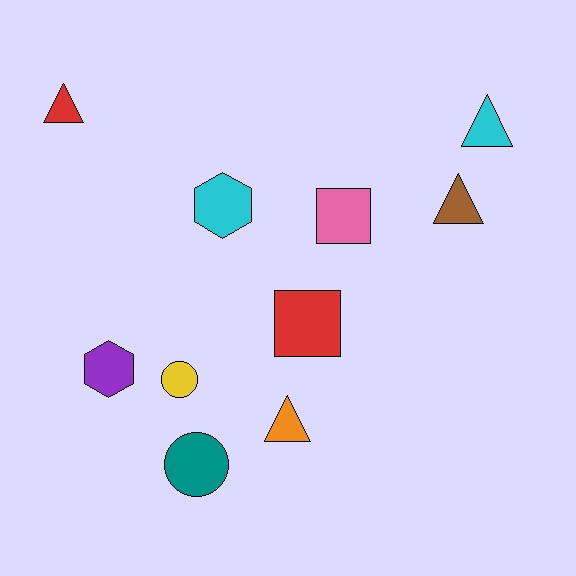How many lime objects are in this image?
There are no lime objects.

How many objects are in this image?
There are 10 objects.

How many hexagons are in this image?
There are 2 hexagons.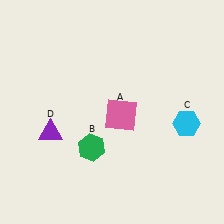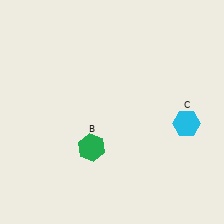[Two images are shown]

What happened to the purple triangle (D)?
The purple triangle (D) was removed in Image 2. It was in the bottom-left area of Image 1.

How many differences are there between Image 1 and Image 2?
There are 2 differences between the two images.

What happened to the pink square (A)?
The pink square (A) was removed in Image 2. It was in the bottom-right area of Image 1.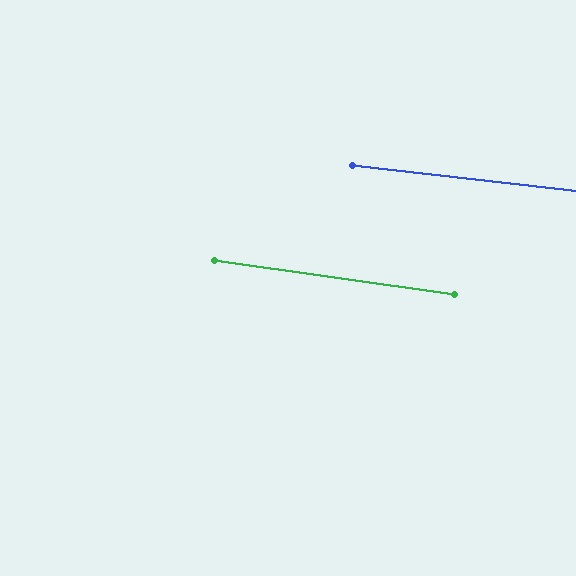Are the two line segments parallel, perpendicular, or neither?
Parallel — their directions differ by only 1.6°.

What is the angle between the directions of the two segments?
Approximately 2 degrees.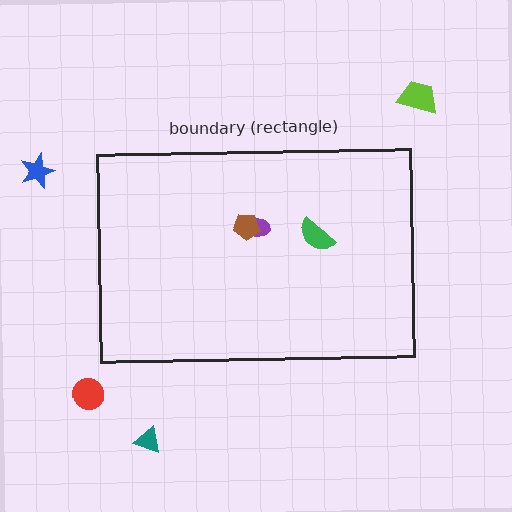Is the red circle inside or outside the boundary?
Outside.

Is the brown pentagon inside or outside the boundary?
Inside.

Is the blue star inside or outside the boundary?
Outside.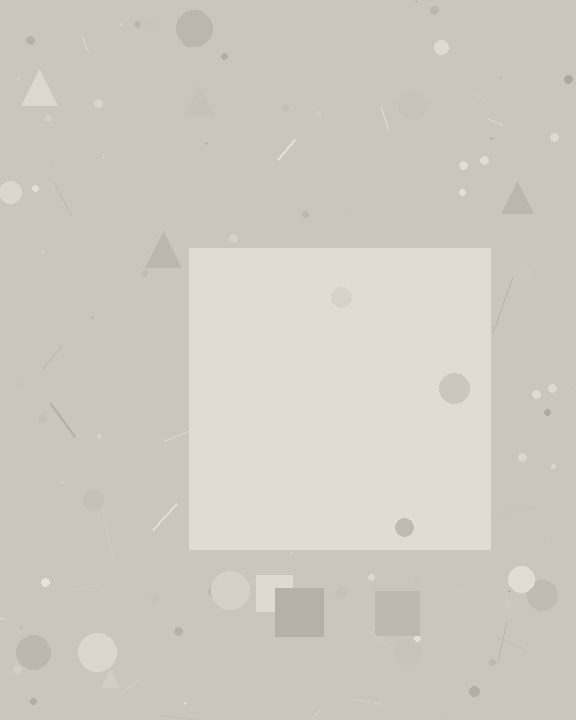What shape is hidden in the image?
A square is hidden in the image.